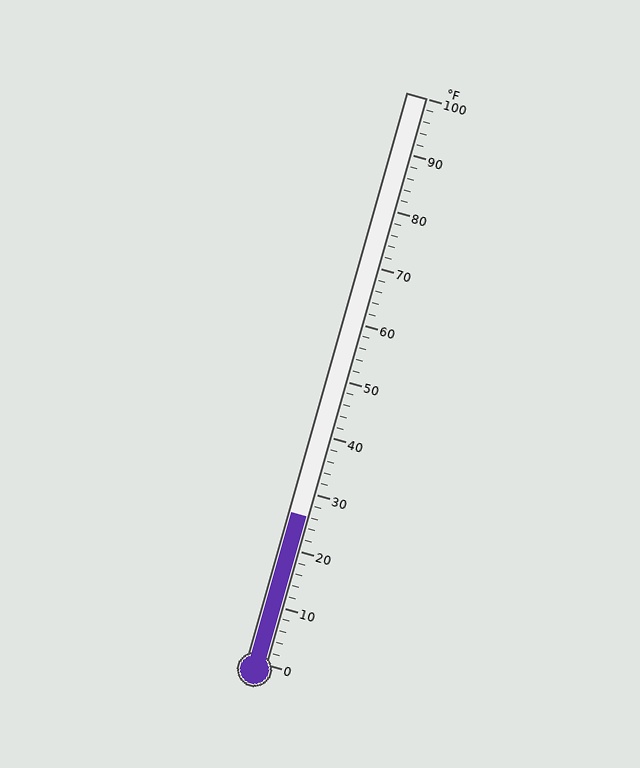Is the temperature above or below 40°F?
The temperature is below 40°F.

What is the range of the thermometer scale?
The thermometer scale ranges from 0°F to 100°F.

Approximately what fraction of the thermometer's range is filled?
The thermometer is filled to approximately 25% of its range.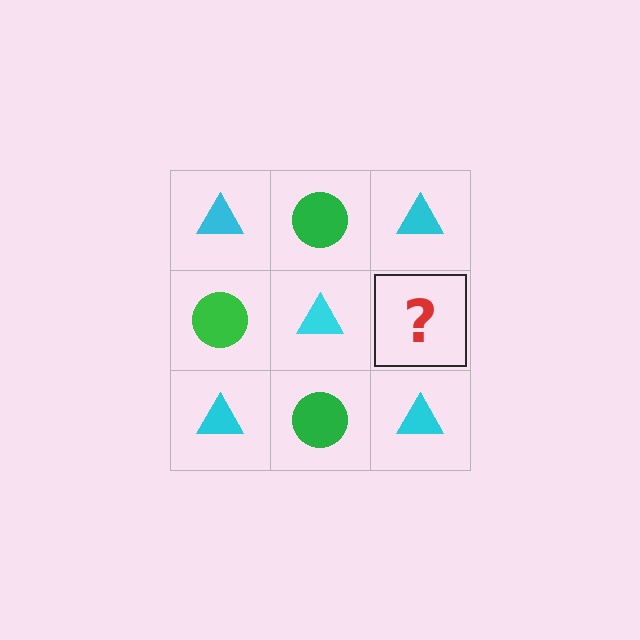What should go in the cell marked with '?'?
The missing cell should contain a green circle.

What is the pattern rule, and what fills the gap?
The rule is that it alternates cyan triangle and green circle in a checkerboard pattern. The gap should be filled with a green circle.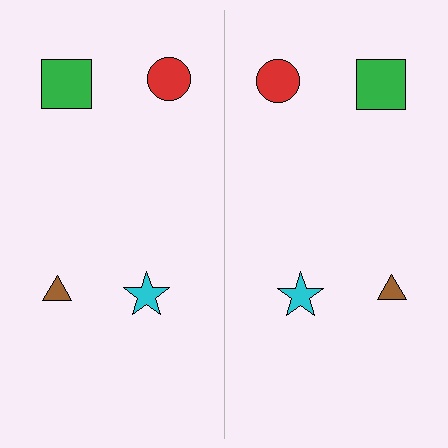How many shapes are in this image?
There are 8 shapes in this image.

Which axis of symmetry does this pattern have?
The pattern has a vertical axis of symmetry running through the center of the image.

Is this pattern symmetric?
Yes, this pattern has bilateral (reflection) symmetry.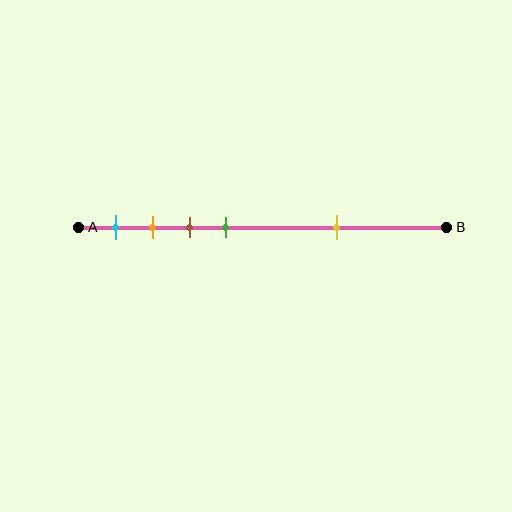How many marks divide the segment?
There are 5 marks dividing the segment.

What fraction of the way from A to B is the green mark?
The green mark is approximately 40% (0.4) of the way from A to B.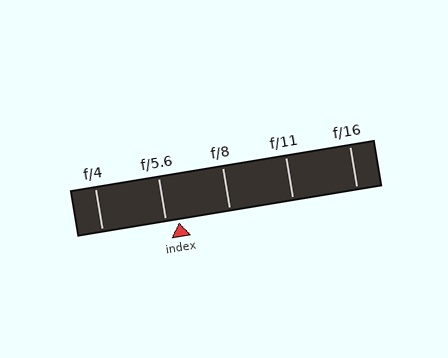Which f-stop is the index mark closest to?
The index mark is closest to f/5.6.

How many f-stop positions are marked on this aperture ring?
There are 5 f-stop positions marked.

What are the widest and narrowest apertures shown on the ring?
The widest aperture shown is f/4 and the narrowest is f/16.